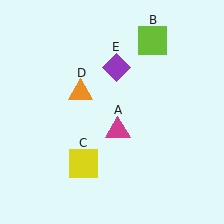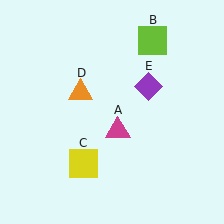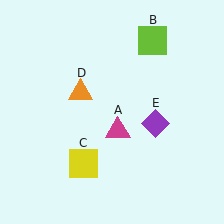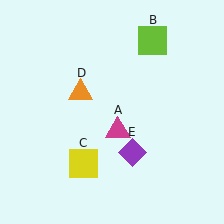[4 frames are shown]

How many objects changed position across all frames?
1 object changed position: purple diamond (object E).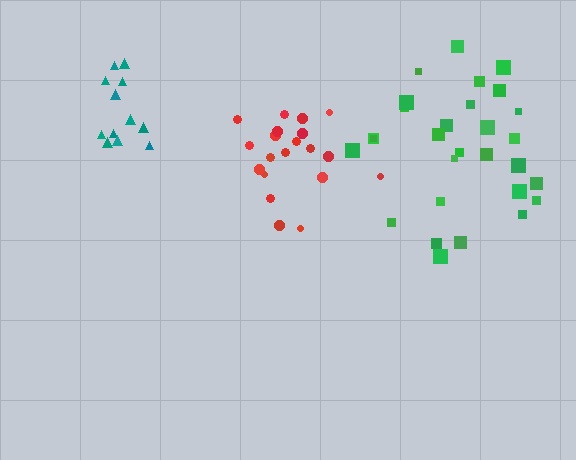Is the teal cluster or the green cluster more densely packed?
Teal.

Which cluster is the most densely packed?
Teal.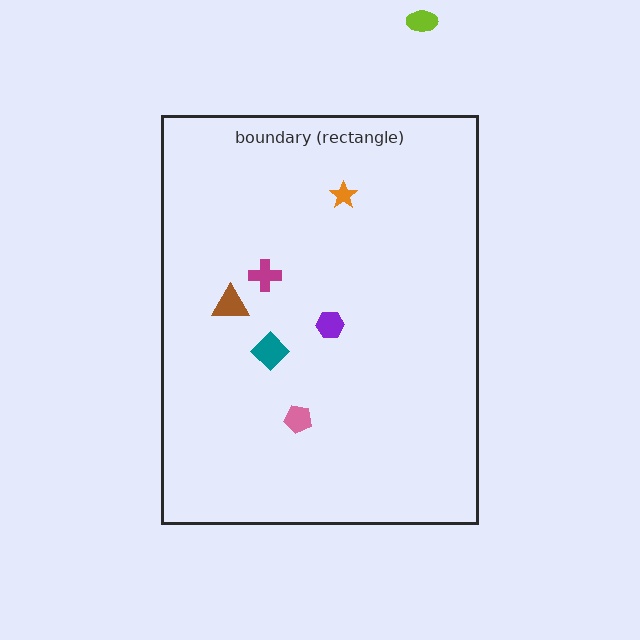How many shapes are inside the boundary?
6 inside, 1 outside.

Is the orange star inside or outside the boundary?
Inside.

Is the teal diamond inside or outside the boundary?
Inside.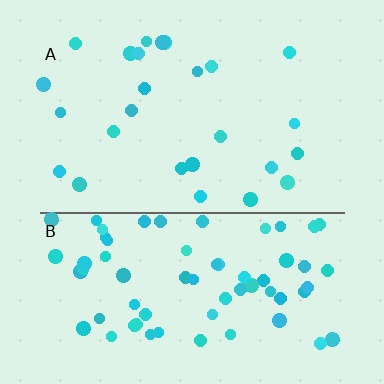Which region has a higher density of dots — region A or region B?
B (the bottom).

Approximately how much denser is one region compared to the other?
Approximately 2.6× — region B over region A.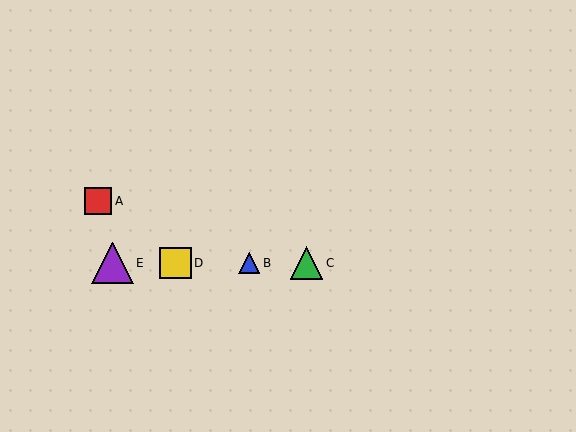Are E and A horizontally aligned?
No, E is at y≈263 and A is at y≈201.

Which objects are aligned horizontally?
Objects B, C, D, E are aligned horizontally.